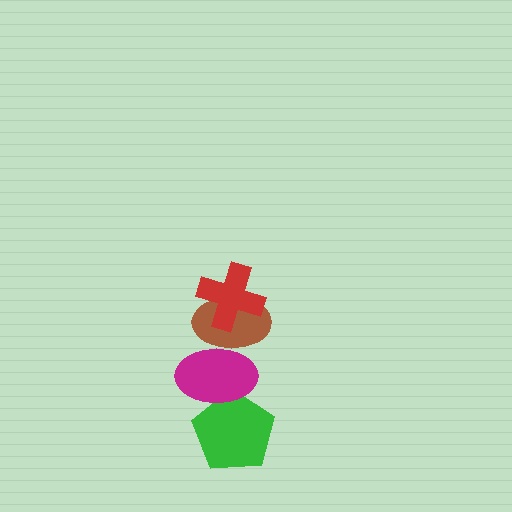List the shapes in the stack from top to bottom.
From top to bottom: the red cross, the brown ellipse, the magenta ellipse, the green pentagon.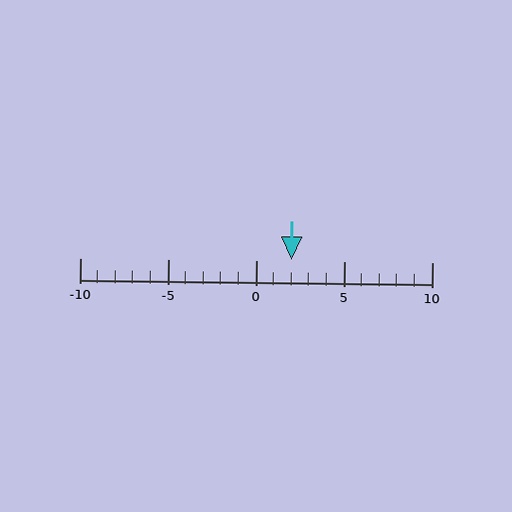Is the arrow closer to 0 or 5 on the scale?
The arrow is closer to 0.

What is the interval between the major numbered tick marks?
The major tick marks are spaced 5 units apart.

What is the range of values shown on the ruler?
The ruler shows values from -10 to 10.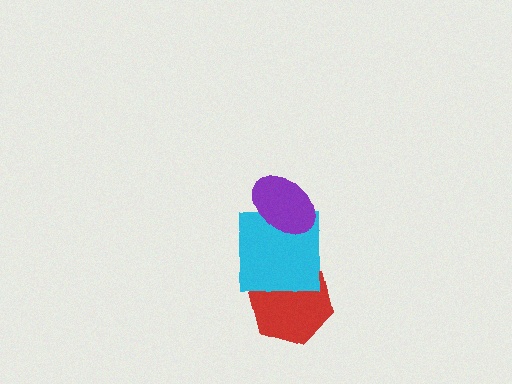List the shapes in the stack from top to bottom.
From top to bottom: the purple ellipse, the cyan square, the red hexagon.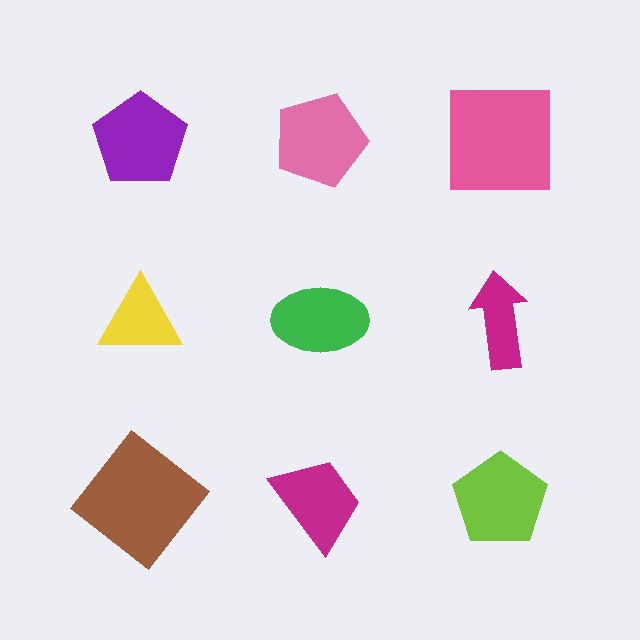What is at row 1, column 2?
A pink pentagon.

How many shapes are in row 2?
3 shapes.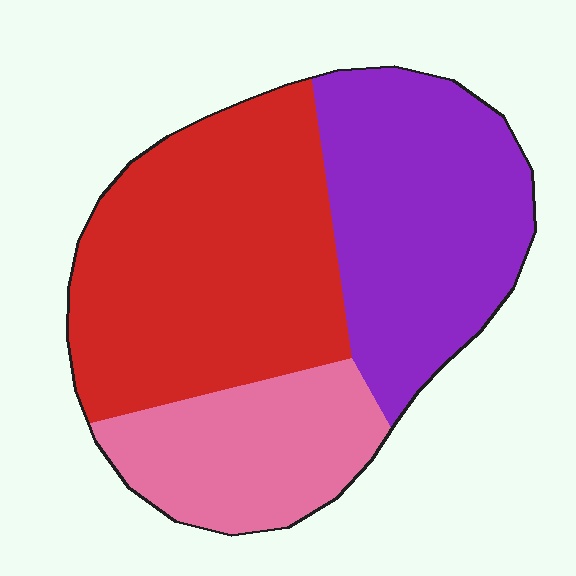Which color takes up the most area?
Red, at roughly 45%.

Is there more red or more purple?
Red.